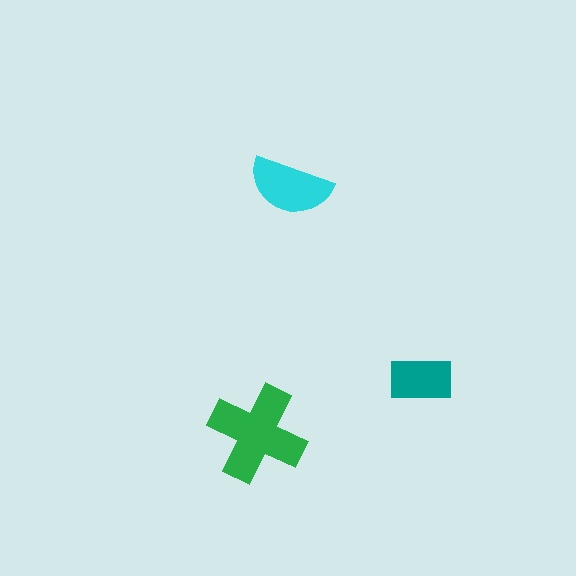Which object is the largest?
The green cross.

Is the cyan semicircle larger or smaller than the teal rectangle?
Larger.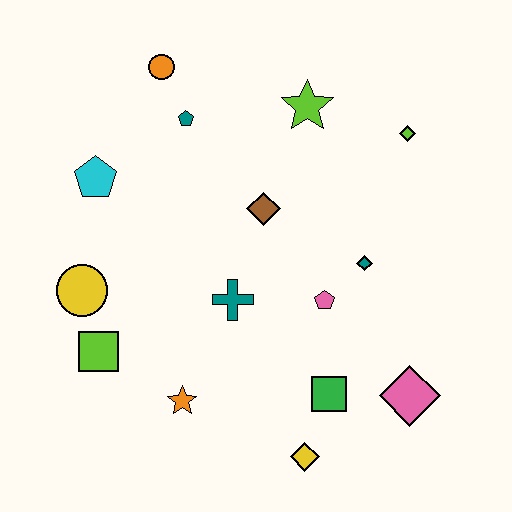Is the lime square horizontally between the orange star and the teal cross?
No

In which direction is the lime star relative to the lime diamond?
The lime star is to the left of the lime diamond.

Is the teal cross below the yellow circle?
Yes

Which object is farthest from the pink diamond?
The orange circle is farthest from the pink diamond.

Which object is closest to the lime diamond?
The lime star is closest to the lime diamond.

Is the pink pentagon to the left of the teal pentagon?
No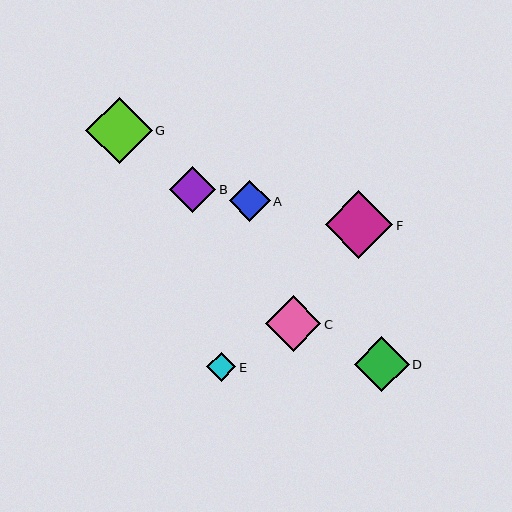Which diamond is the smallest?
Diamond E is the smallest with a size of approximately 29 pixels.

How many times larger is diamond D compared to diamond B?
Diamond D is approximately 1.2 times the size of diamond B.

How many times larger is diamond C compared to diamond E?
Diamond C is approximately 1.9 times the size of diamond E.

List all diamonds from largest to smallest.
From largest to smallest: F, G, C, D, B, A, E.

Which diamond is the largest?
Diamond F is the largest with a size of approximately 67 pixels.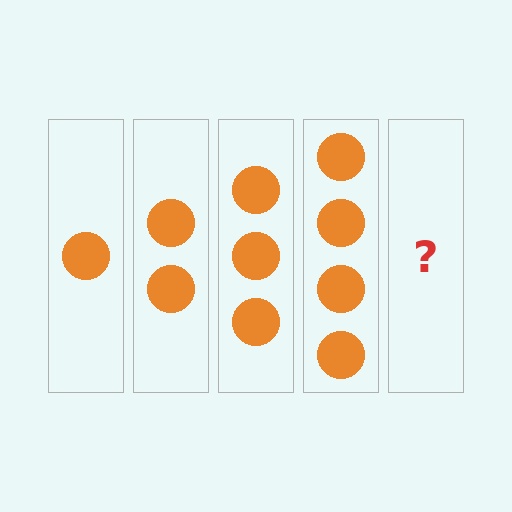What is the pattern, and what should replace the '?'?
The pattern is that each step adds one more circle. The '?' should be 5 circles.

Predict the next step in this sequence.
The next step is 5 circles.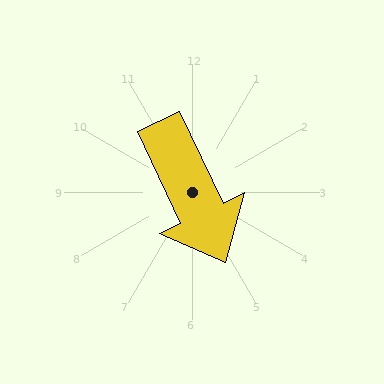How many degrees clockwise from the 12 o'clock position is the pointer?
Approximately 154 degrees.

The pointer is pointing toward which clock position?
Roughly 5 o'clock.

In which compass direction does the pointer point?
Southeast.